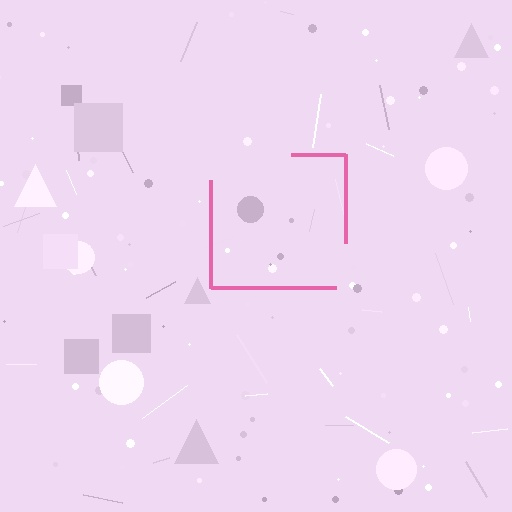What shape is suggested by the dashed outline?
The dashed outline suggests a square.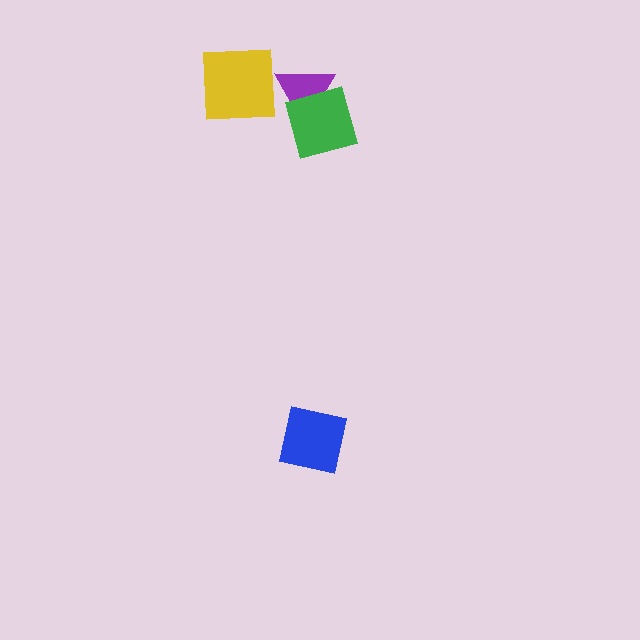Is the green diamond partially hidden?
No, no other shape covers it.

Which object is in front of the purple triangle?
The green diamond is in front of the purple triangle.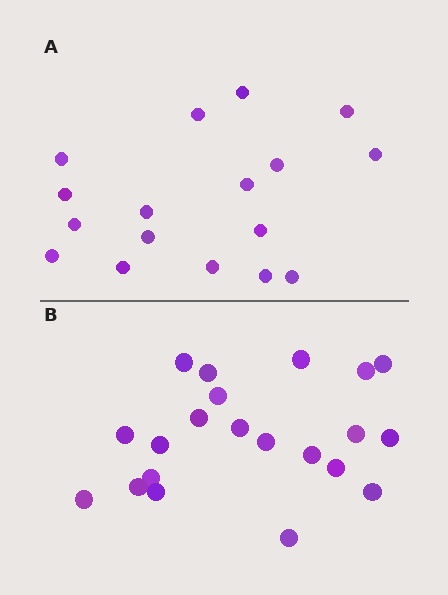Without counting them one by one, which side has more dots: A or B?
Region B (the bottom region) has more dots.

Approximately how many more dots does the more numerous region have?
Region B has about 4 more dots than region A.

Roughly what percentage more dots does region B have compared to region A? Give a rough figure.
About 25% more.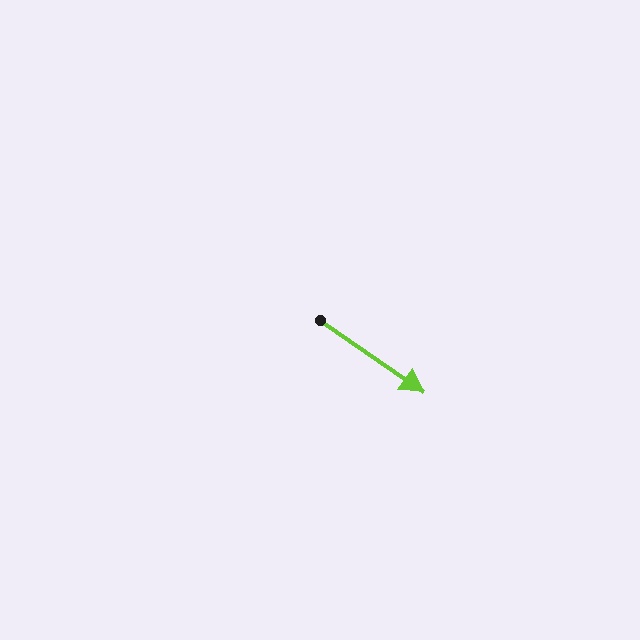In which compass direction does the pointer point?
Southeast.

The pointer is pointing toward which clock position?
Roughly 4 o'clock.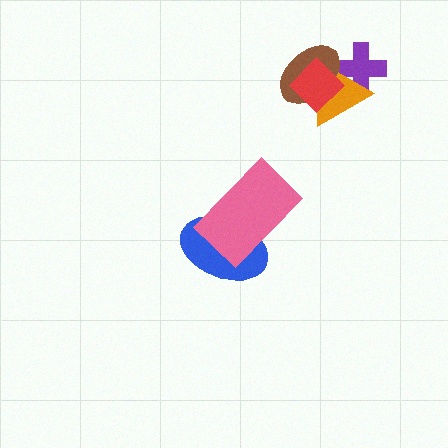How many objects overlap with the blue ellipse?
1 object overlaps with the blue ellipse.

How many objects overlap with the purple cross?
3 objects overlap with the purple cross.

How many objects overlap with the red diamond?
3 objects overlap with the red diamond.